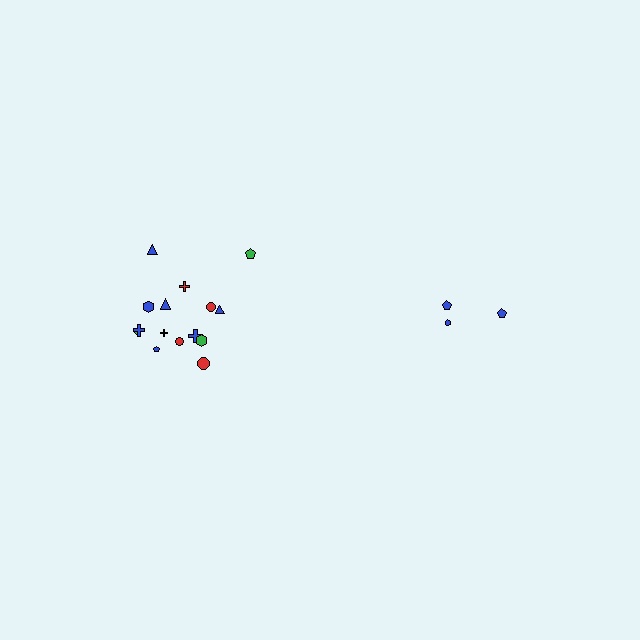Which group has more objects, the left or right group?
The left group.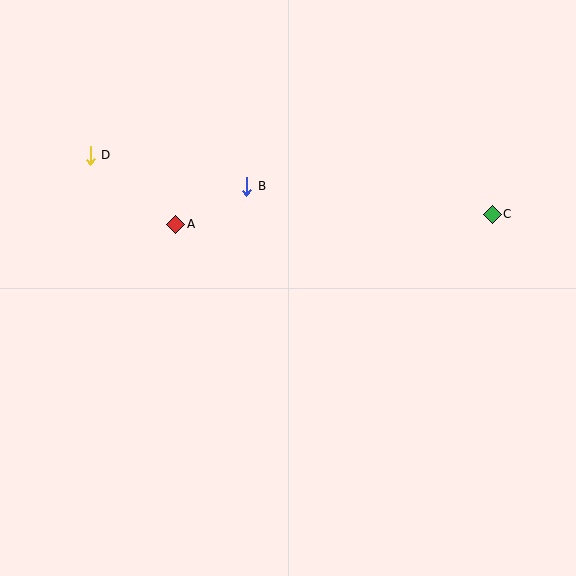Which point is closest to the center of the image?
Point B at (247, 186) is closest to the center.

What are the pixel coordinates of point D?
Point D is at (90, 155).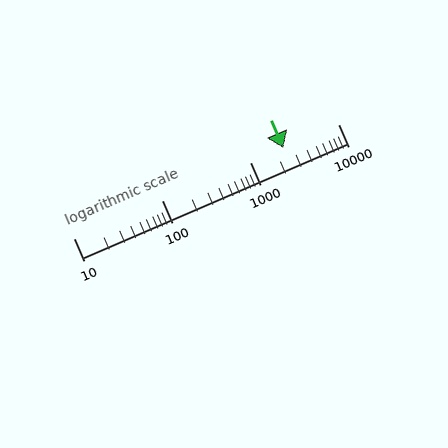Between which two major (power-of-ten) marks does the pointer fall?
The pointer is between 1000 and 10000.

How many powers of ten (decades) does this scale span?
The scale spans 3 decades, from 10 to 10000.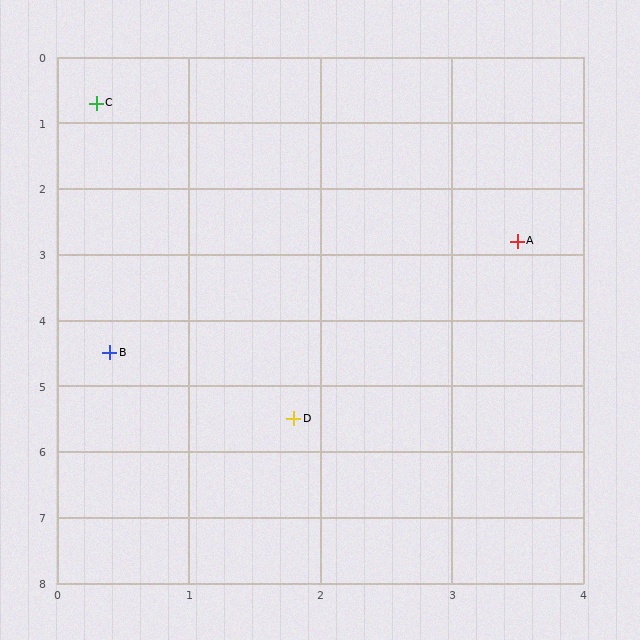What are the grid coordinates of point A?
Point A is at approximately (3.5, 2.8).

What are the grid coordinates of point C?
Point C is at approximately (0.3, 0.7).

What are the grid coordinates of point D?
Point D is at approximately (1.8, 5.5).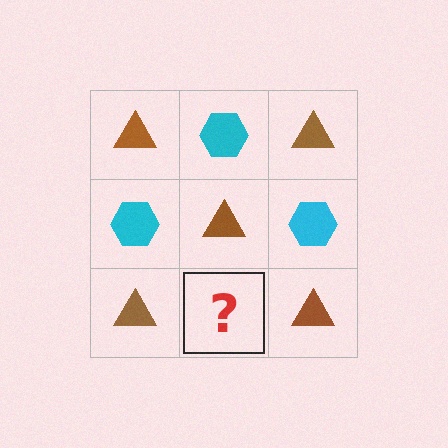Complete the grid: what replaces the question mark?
The question mark should be replaced with a cyan hexagon.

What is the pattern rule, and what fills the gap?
The rule is that it alternates brown triangle and cyan hexagon in a checkerboard pattern. The gap should be filled with a cyan hexagon.